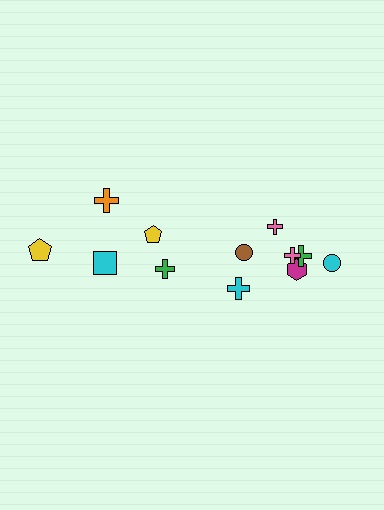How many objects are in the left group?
There are 5 objects.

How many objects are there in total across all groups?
There are 12 objects.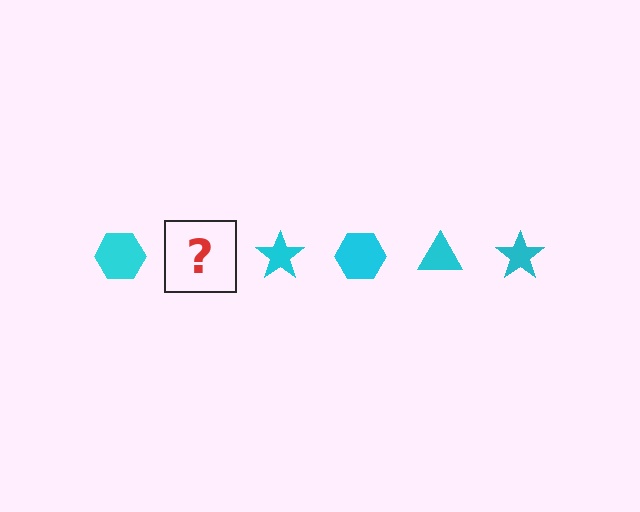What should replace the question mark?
The question mark should be replaced with a cyan triangle.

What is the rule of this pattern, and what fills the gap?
The rule is that the pattern cycles through hexagon, triangle, star shapes in cyan. The gap should be filled with a cyan triangle.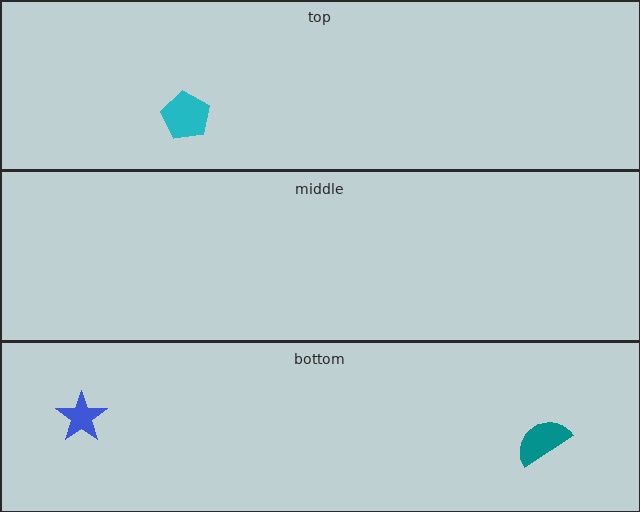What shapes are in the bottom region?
The teal semicircle, the blue star.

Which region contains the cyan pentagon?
The top region.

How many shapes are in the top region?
1.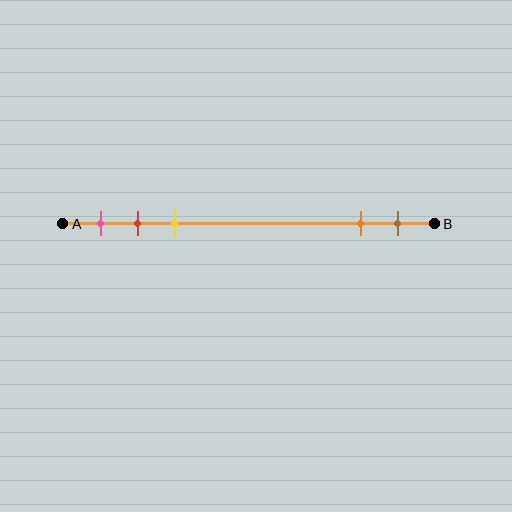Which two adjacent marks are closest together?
The red and yellow marks are the closest adjacent pair.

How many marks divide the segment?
There are 5 marks dividing the segment.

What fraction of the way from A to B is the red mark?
The red mark is approximately 20% (0.2) of the way from A to B.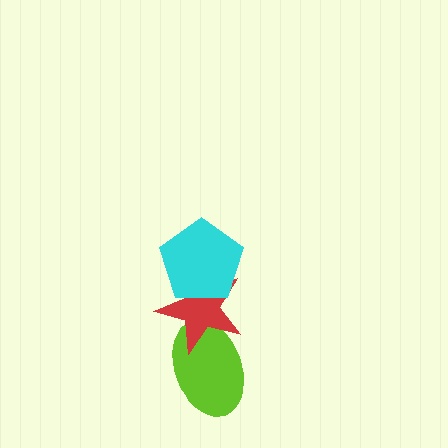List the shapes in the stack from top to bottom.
From top to bottom: the cyan pentagon, the red star, the lime ellipse.